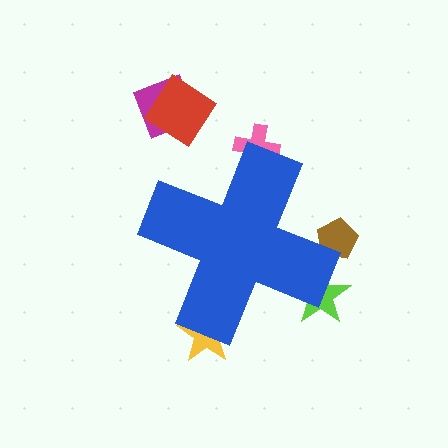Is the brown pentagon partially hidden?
Yes, the brown pentagon is partially hidden behind the blue cross.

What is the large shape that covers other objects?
A blue cross.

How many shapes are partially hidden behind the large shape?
4 shapes are partially hidden.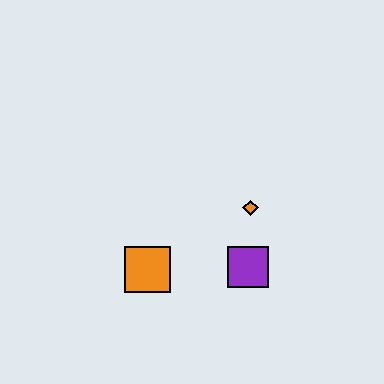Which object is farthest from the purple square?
The orange square is farthest from the purple square.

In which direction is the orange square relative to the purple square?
The orange square is to the left of the purple square.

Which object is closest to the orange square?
The purple square is closest to the orange square.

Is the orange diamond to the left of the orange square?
No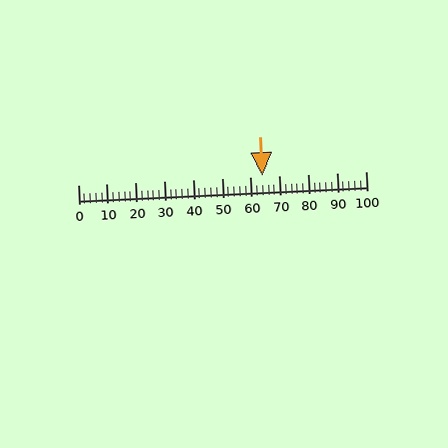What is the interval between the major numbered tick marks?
The major tick marks are spaced 10 units apart.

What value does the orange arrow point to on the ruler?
The orange arrow points to approximately 64.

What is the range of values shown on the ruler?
The ruler shows values from 0 to 100.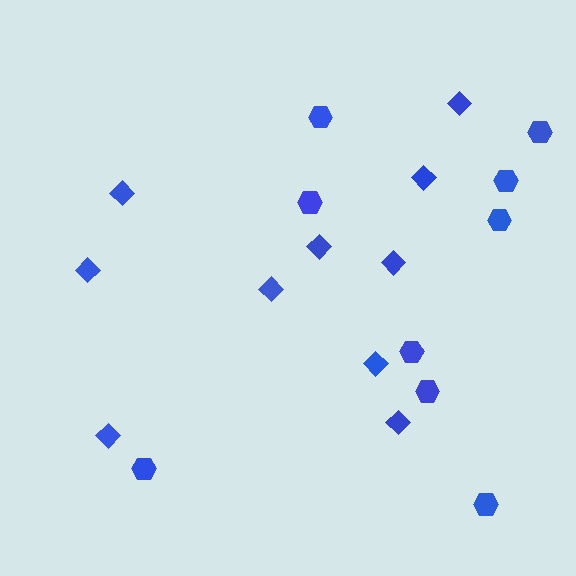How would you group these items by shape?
There are 2 groups: one group of hexagons (9) and one group of diamonds (10).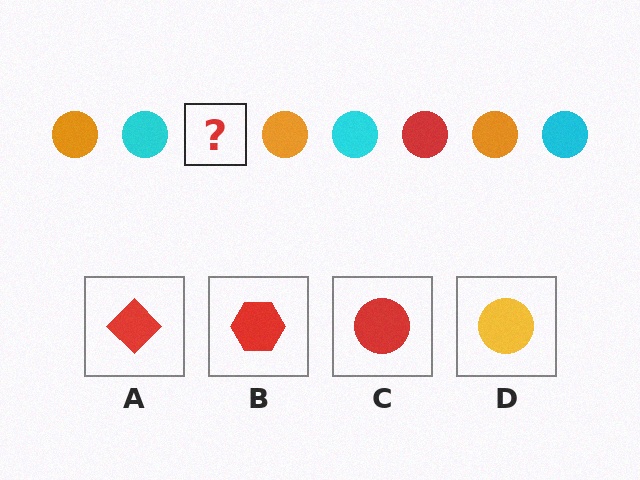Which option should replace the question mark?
Option C.